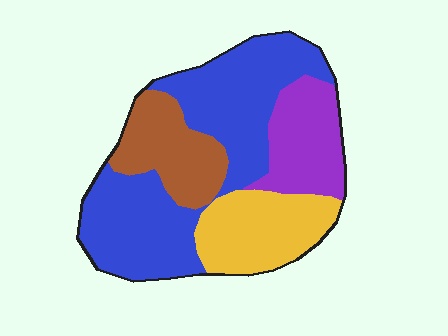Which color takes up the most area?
Blue, at roughly 45%.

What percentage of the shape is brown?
Brown takes up about one sixth (1/6) of the shape.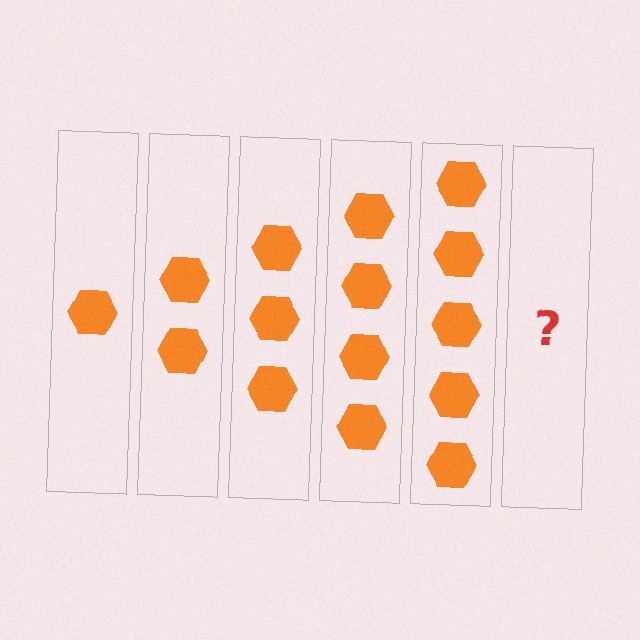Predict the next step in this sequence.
The next step is 6 hexagons.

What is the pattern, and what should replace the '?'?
The pattern is that each step adds one more hexagon. The '?' should be 6 hexagons.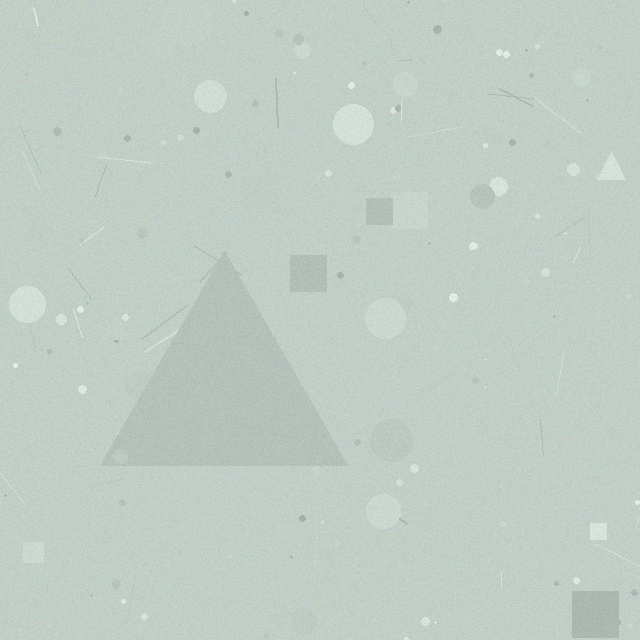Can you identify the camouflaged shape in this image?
The camouflaged shape is a triangle.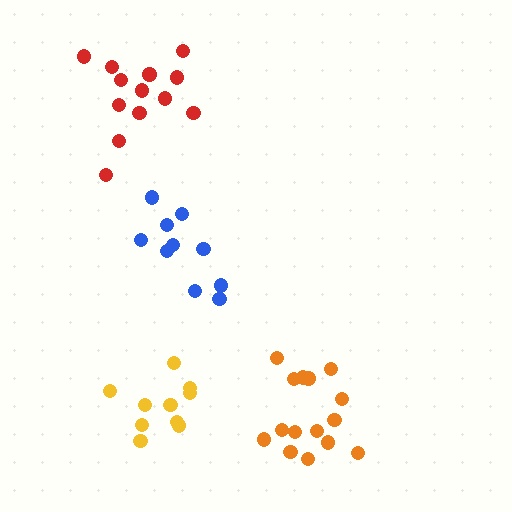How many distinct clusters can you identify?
There are 4 distinct clusters.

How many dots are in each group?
Group 1: 10 dots, Group 2: 13 dots, Group 3: 15 dots, Group 4: 10 dots (48 total).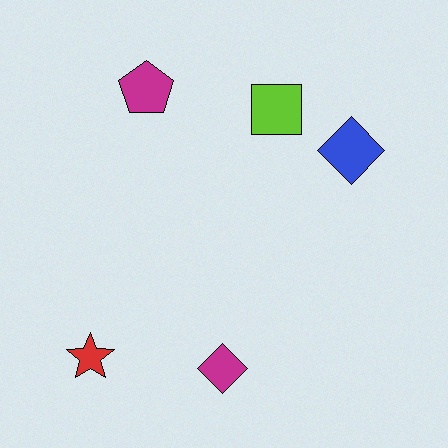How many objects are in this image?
There are 5 objects.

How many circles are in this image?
There are no circles.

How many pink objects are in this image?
There are no pink objects.